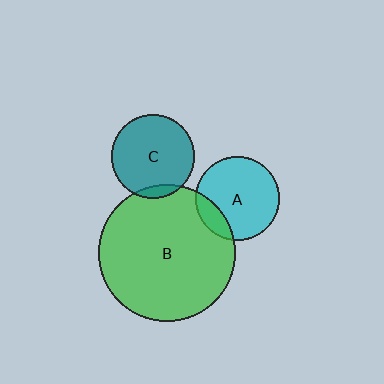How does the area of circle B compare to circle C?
Approximately 2.7 times.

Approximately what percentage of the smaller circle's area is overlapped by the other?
Approximately 15%.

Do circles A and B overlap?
Yes.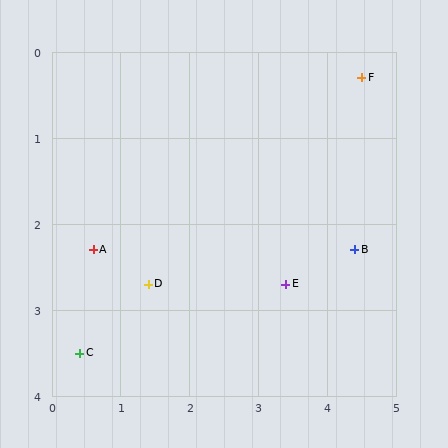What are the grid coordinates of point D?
Point D is at approximately (1.4, 2.7).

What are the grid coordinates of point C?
Point C is at approximately (0.4, 3.5).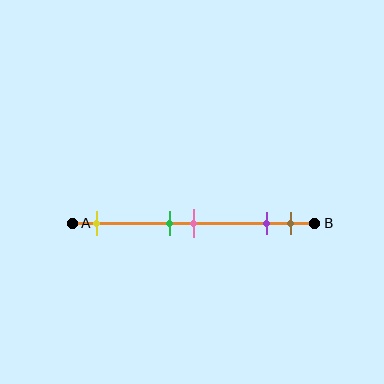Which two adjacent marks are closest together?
The green and pink marks are the closest adjacent pair.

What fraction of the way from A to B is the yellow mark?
The yellow mark is approximately 10% (0.1) of the way from A to B.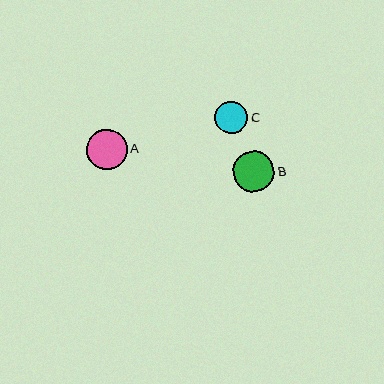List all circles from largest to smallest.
From largest to smallest: B, A, C.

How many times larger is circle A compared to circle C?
Circle A is approximately 1.2 times the size of circle C.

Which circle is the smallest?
Circle C is the smallest with a size of approximately 33 pixels.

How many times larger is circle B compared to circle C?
Circle B is approximately 1.2 times the size of circle C.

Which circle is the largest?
Circle B is the largest with a size of approximately 41 pixels.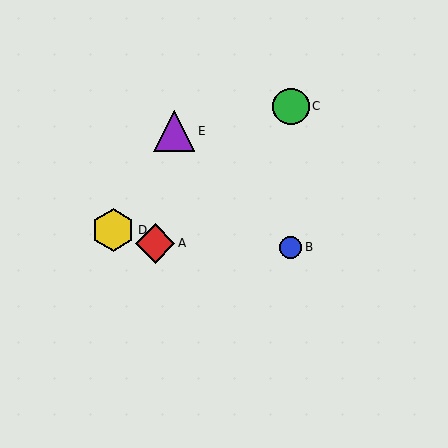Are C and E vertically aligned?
No, C is at x≈291 and E is at x≈174.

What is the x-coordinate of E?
Object E is at x≈174.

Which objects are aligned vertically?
Objects B, C are aligned vertically.